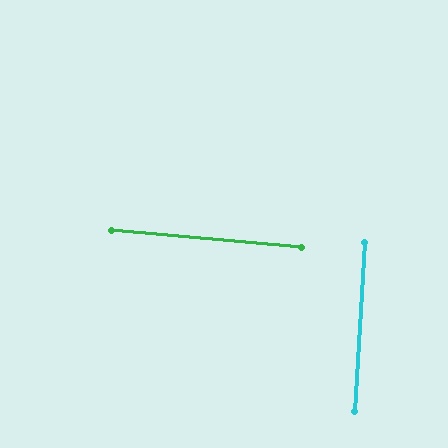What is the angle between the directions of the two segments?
Approximately 88 degrees.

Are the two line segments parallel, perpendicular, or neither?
Perpendicular — they meet at approximately 88°.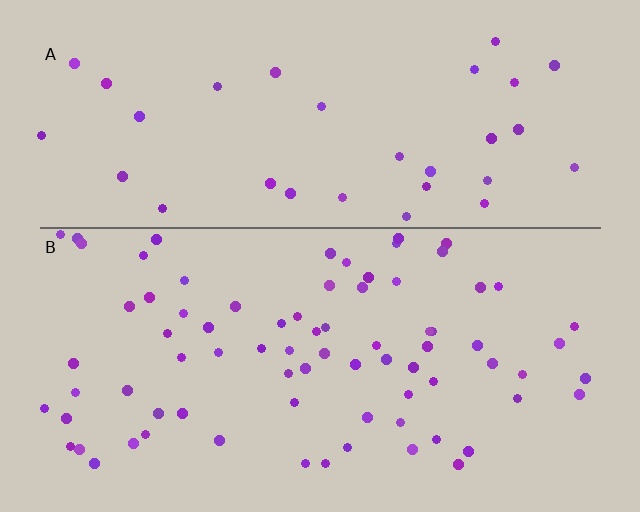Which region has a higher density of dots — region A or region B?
B (the bottom).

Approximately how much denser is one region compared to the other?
Approximately 2.3× — region B over region A.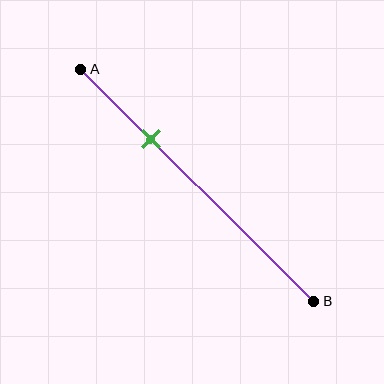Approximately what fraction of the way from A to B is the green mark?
The green mark is approximately 30% of the way from A to B.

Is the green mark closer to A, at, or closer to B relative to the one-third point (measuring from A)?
The green mark is closer to point A than the one-third point of segment AB.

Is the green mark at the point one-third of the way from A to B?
No, the mark is at about 30% from A, not at the 33% one-third point.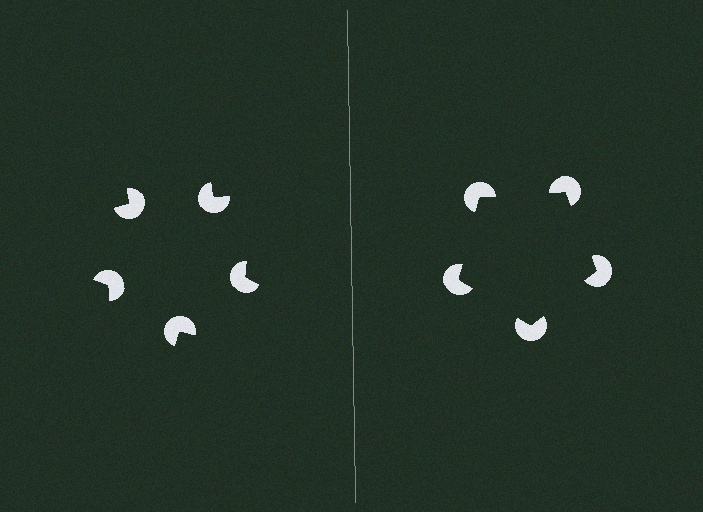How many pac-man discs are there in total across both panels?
10 — 5 on each side.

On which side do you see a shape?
An illusory pentagon appears on the right side. On the left side the wedge cuts are rotated, so no coherent shape forms.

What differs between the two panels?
The pac-man discs are positioned identically on both sides; only the wedge orientations differ. On the right they align to a pentagon; on the left they are misaligned.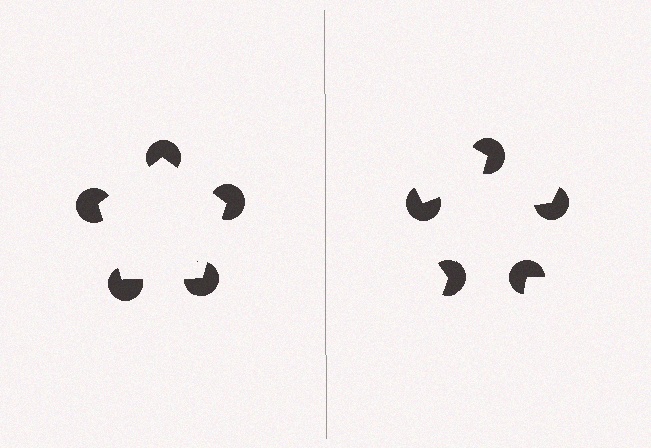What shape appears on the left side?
An illusory pentagon.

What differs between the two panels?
The pac-man discs are positioned identically on both sides; only the wedge orientations differ. On the left they align to a pentagon; on the right they are misaligned.